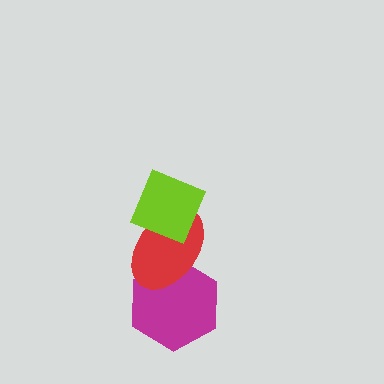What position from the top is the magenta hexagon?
The magenta hexagon is 3rd from the top.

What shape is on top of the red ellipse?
The lime diamond is on top of the red ellipse.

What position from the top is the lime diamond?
The lime diamond is 1st from the top.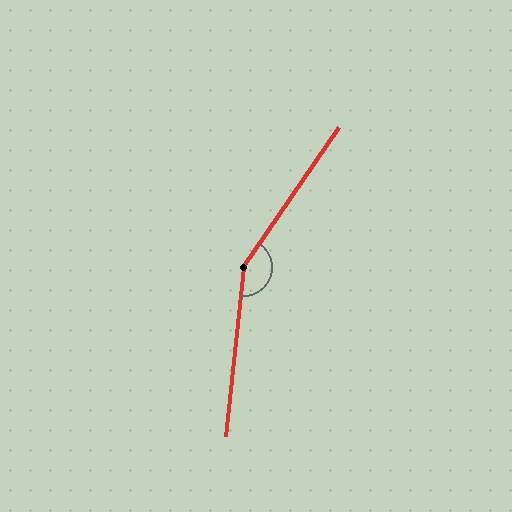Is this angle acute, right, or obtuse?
It is obtuse.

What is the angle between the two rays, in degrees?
Approximately 152 degrees.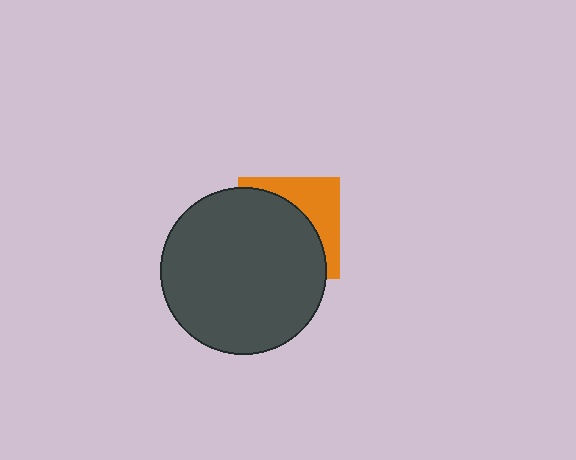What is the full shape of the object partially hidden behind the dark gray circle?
The partially hidden object is an orange square.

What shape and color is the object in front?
The object in front is a dark gray circle.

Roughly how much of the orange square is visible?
A small part of it is visible (roughly 35%).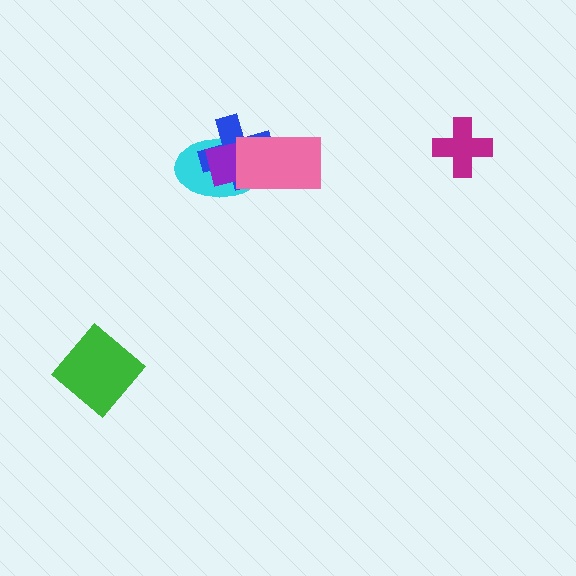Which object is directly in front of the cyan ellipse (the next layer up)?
The blue cross is directly in front of the cyan ellipse.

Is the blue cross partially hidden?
Yes, it is partially covered by another shape.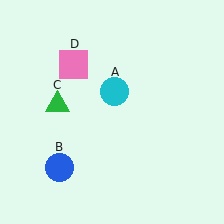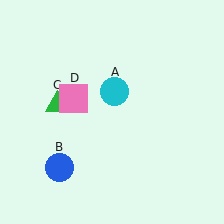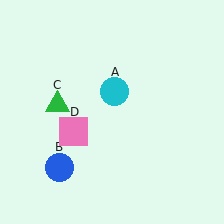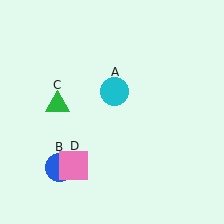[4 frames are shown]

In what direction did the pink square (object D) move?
The pink square (object D) moved down.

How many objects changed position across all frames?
1 object changed position: pink square (object D).